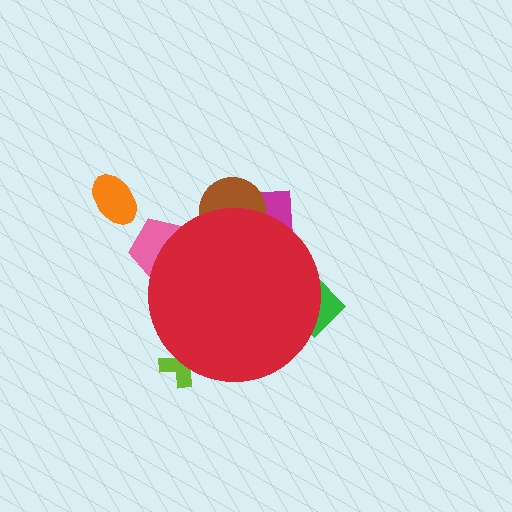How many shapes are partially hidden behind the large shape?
5 shapes are partially hidden.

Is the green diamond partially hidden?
Yes, the green diamond is partially hidden behind the red circle.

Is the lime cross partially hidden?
Yes, the lime cross is partially hidden behind the red circle.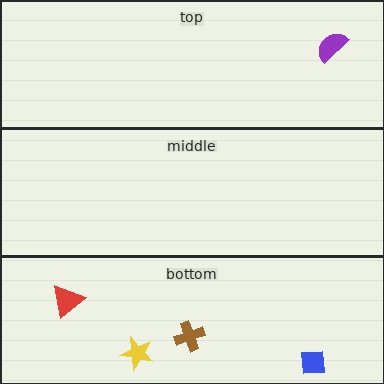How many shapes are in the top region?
1.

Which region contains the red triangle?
The bottom region.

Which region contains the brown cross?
The bottom region.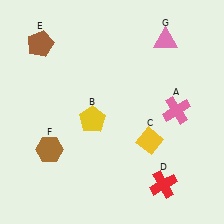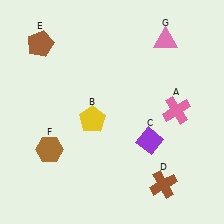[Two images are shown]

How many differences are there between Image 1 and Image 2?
There are 2 differences between the two images.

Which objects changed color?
C changed from yellow to purple. D changed from red to brown.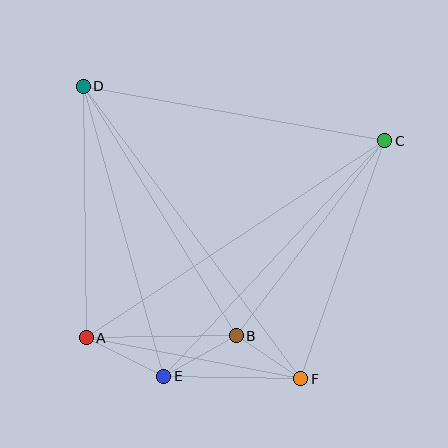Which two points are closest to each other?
Points B and F are closest to each other.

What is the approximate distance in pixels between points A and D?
The distance between A and D is approximately 252 pixels.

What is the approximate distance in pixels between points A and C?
The distance between A and C is approximately 358 pixels.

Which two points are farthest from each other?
Points D and F are farthest from each other.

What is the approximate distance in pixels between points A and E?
The distance between A and E is approximately 87 pixels.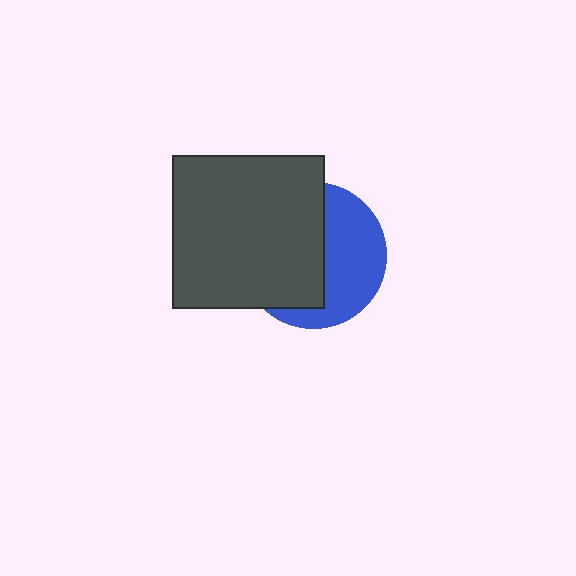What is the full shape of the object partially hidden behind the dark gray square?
The partially hidden object is a blue circle.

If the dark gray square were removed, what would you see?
You would see the complete blue circle.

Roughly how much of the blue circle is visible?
A small part of it is visible (roughly 45%).